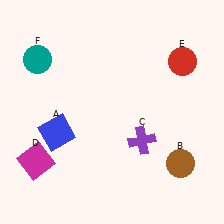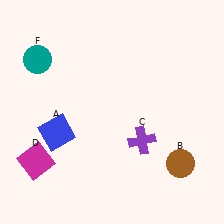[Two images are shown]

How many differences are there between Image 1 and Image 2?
There is 1 difference between the two images.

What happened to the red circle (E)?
The red circle (E) was removed in Image 2. It was in the top-right area of Image 1.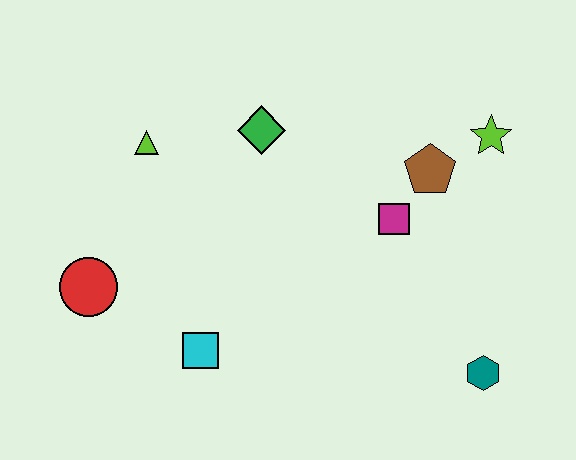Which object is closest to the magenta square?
The brown pentagon is closest to the magenta square.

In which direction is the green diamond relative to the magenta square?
The green diamond is to the left of the magenta square.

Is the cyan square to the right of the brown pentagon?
No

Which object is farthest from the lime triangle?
The teal hexagon is farthest from the lime triangle.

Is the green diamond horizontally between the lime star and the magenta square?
No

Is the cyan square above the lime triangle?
No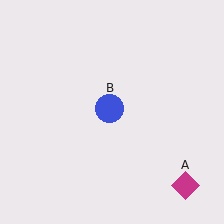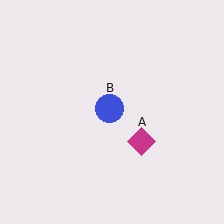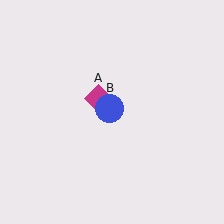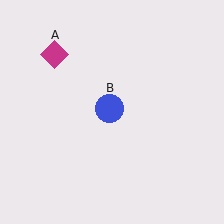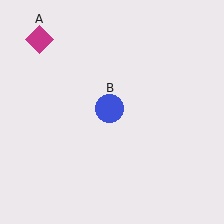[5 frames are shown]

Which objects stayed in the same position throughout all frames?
Blue circle (object B) remained stationary.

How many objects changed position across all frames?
1 object changed position: magenta diamond (object A).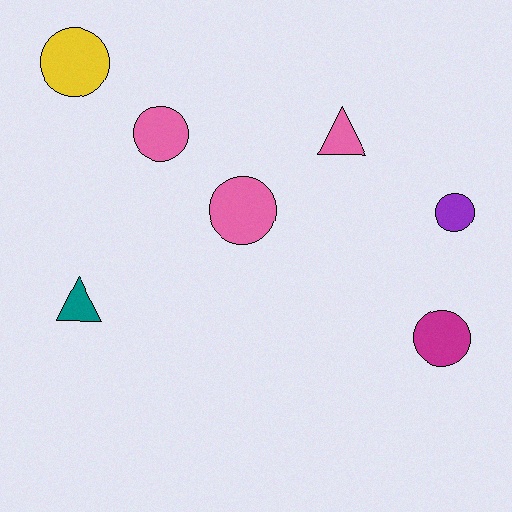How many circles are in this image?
There are 5 circles.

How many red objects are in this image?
There are no red objects.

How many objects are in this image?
There are 7 objects.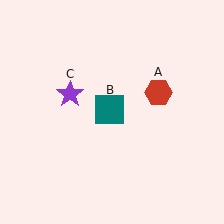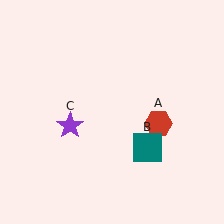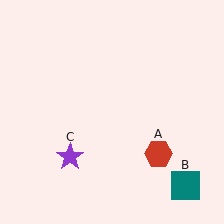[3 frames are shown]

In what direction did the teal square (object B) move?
The teal square (object B) moved down and to the right.